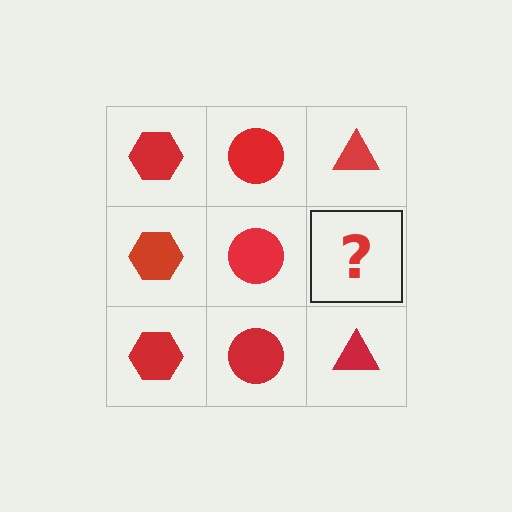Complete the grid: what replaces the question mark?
The question mark should be replaced with a red triangle.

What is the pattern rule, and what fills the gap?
The rule is that each column has a consistent shape. The gap should be filled with a red triangle.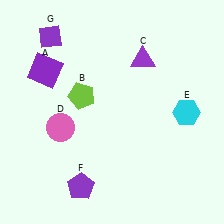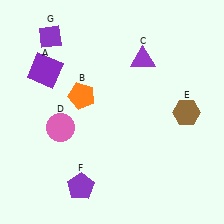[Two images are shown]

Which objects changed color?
B changed from lime to orange. E changed from cyan to brown.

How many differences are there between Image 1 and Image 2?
There are 2 differences between the two images.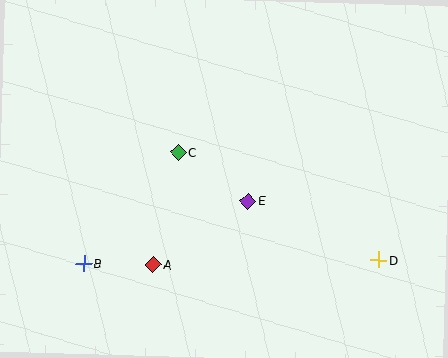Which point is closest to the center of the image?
Point E at (248, 201) is closest to the center.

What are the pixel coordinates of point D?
Point D is at (378, 260).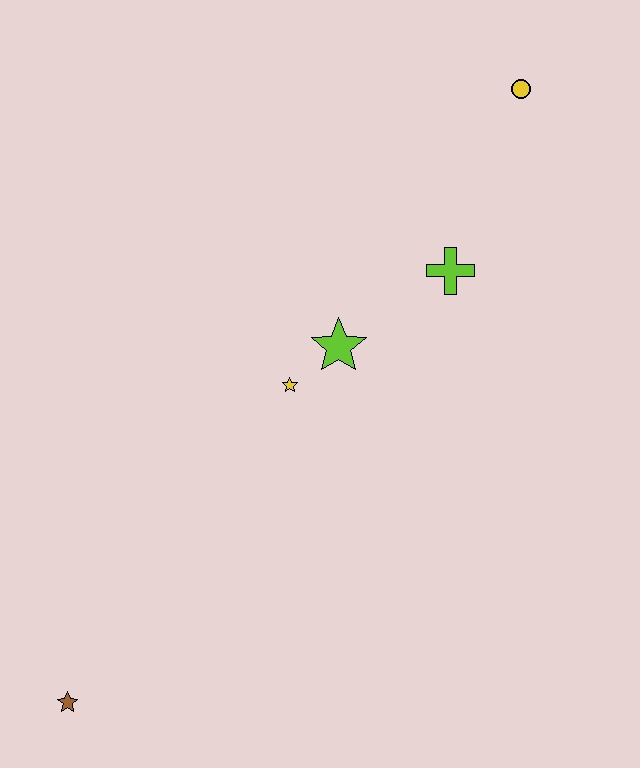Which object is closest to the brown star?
The yellow star is closest to the brown star.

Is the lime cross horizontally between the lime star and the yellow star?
No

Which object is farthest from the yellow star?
The brown star is farthest from the yellow star.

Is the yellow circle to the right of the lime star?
Yes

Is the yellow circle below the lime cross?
No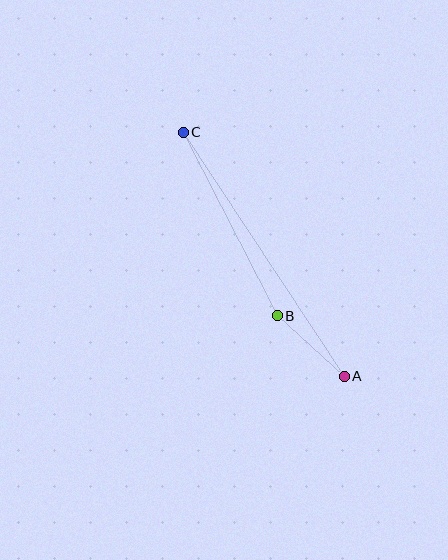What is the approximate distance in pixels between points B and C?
The distance between B and C is approximately 207 pixels.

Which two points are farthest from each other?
Points A and C are farthest from each other.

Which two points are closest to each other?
Points A and B are closest to each other.